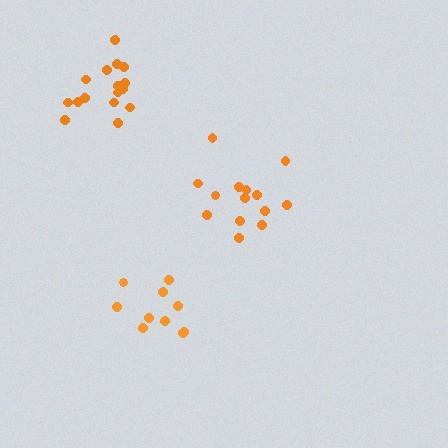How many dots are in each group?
Group 1: 10 dots, Group 2: 16 dots, Group 3: 14 dots (40 total).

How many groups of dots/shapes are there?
There are 3 groups.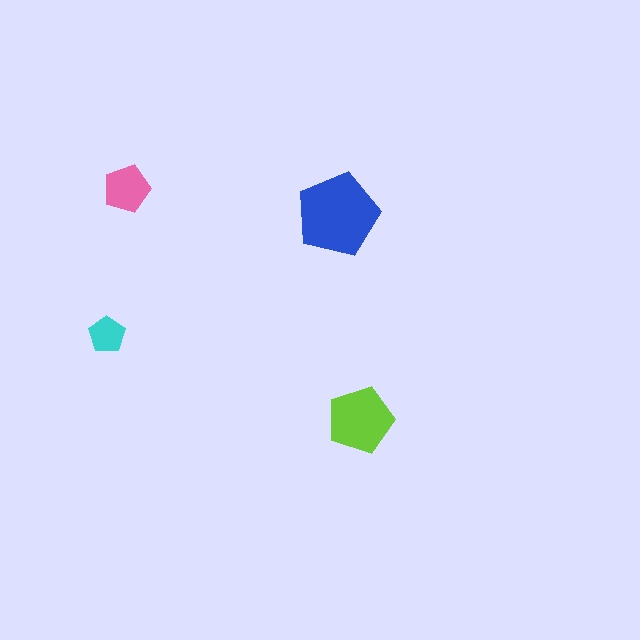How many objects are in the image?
There are 4 objects in the image.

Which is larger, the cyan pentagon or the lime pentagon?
The lime one.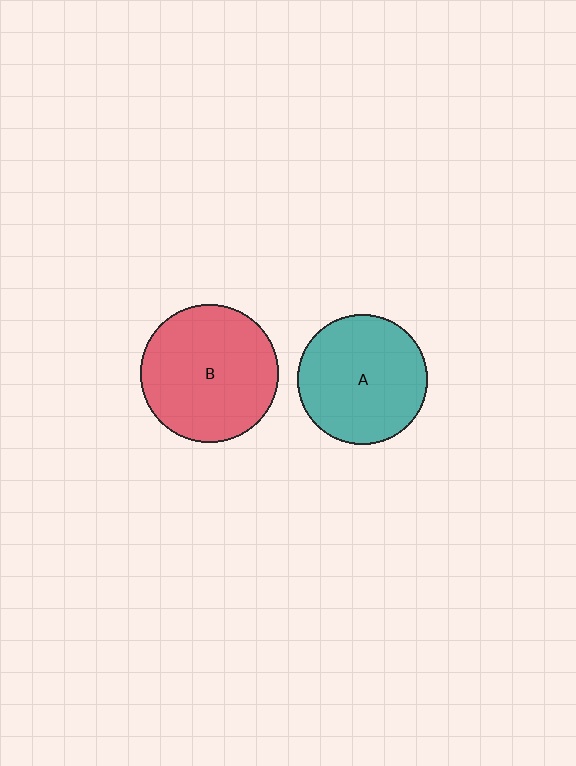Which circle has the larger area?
Circle B (red).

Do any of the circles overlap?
No, none of the circles overlap.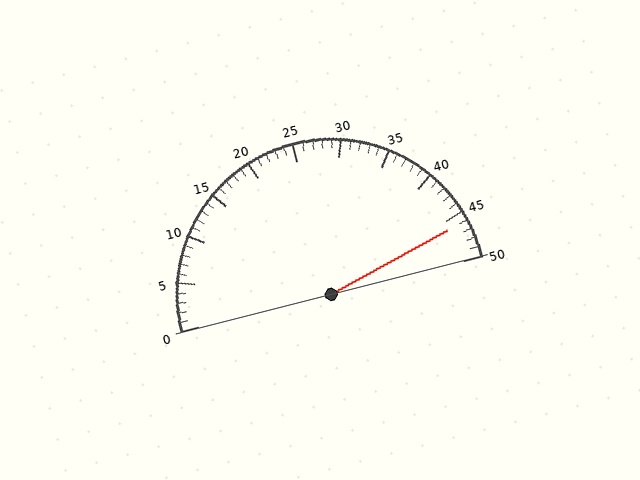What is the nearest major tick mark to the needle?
The nearest major tick mark is 45.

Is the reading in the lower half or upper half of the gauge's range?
The reading is in the upper half of the range (0 to 50).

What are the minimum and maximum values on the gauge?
The gauge ranges from 0 to 50.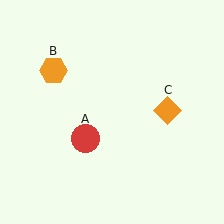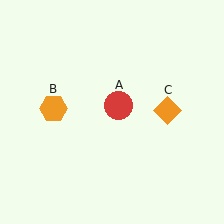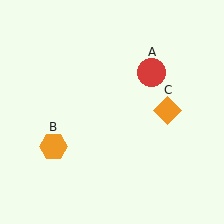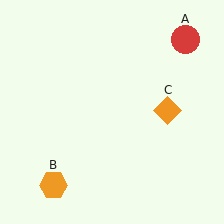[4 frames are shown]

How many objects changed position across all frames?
2 objects changed position: red circle (object A), orange hexagon (object B).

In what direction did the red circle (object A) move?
The red circle (object A) moved up and to the right.